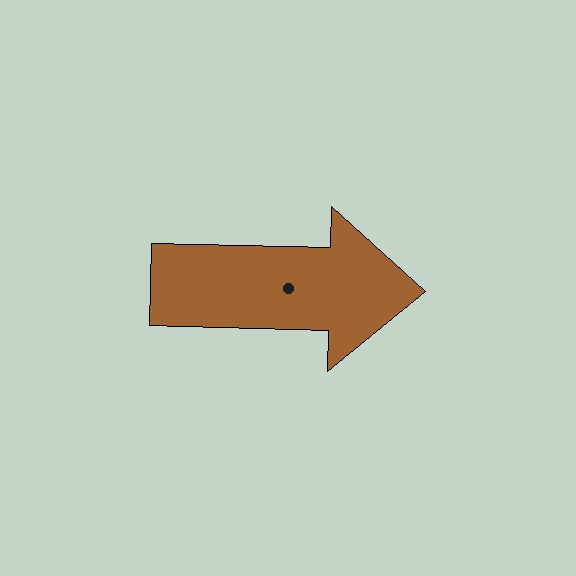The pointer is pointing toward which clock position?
Roughly 3 o'clock.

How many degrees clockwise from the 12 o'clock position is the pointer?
Approximately 92 degrees.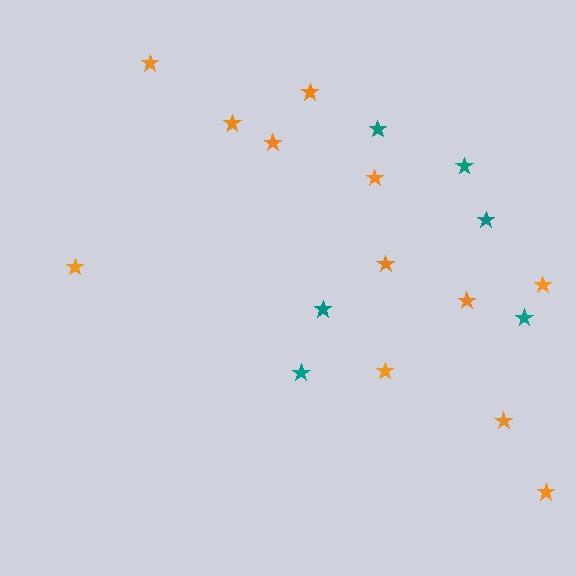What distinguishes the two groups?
There are 2 groups: one group of orange stars (12) and one group of teal stars (6).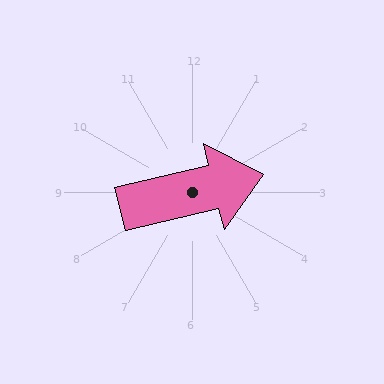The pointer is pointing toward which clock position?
Roughly 3 o'clock.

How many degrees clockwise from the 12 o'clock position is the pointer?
Approximately 76 degrees.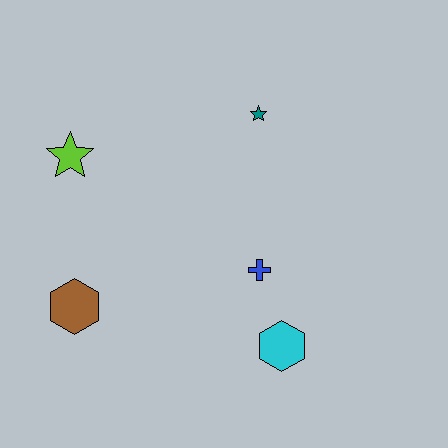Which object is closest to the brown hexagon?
The lime star is closest to the brown hexagon.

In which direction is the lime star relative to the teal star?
The lime star is to the left of the teal star.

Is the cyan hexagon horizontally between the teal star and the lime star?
No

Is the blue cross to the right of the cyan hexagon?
No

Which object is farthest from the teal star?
The brown hexagon is farthest from the teal star.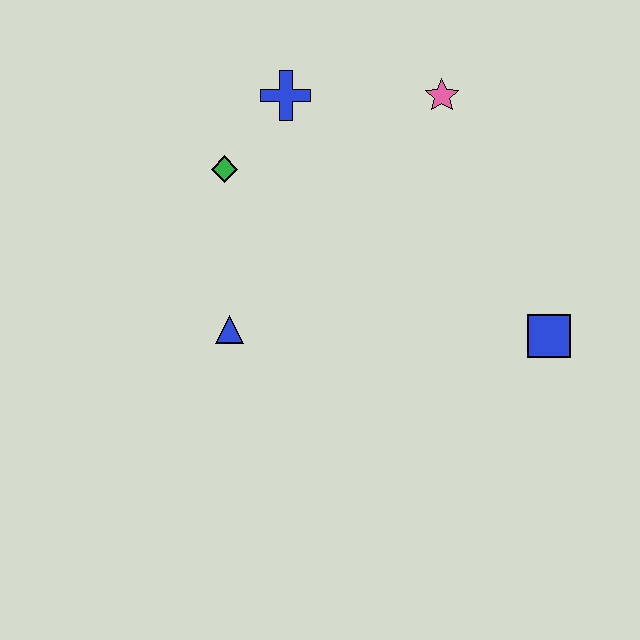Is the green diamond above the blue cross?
No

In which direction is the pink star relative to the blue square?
The pink star is above the blue square.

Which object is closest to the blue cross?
The green diamond is closest to the blue cross.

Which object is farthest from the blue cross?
The blue square is farthest from the blue cross.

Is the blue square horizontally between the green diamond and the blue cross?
No